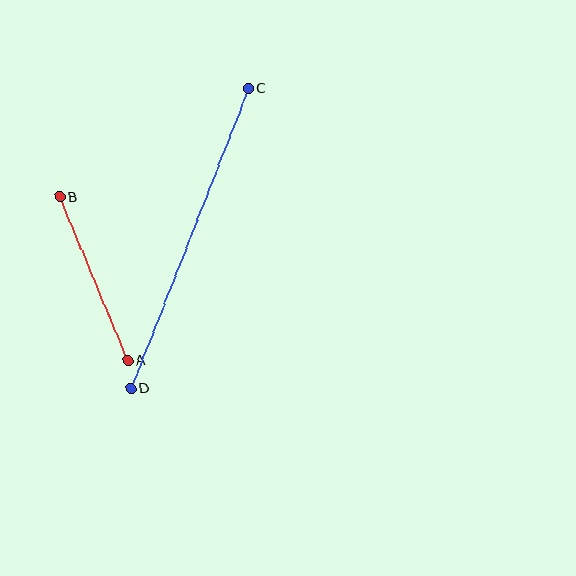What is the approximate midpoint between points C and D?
The midpoint is at approximately (189, 239) pixels.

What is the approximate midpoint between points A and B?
The midpoint is at approximately (94, 279) pixels.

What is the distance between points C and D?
The distance is approximately 322 pixels.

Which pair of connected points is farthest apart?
Points C and D are farthest apart.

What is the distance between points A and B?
The distance is approximately 177 pixels.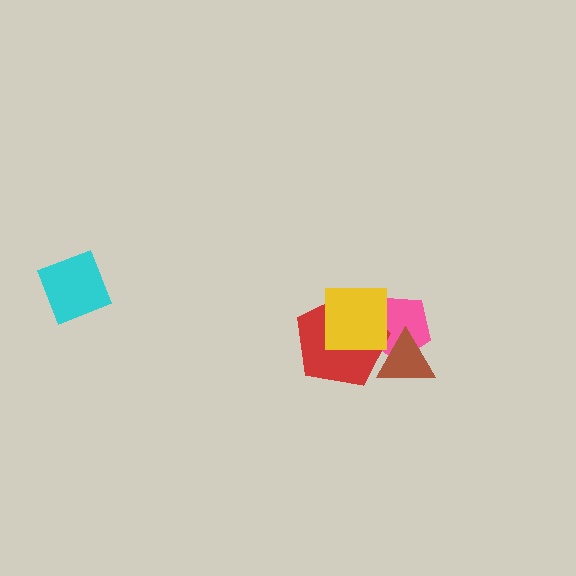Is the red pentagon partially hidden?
Yes, it is partially covered by another shape.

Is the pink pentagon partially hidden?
Yes, it is partially covered by another shape.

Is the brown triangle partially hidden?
No, no other shape covers it.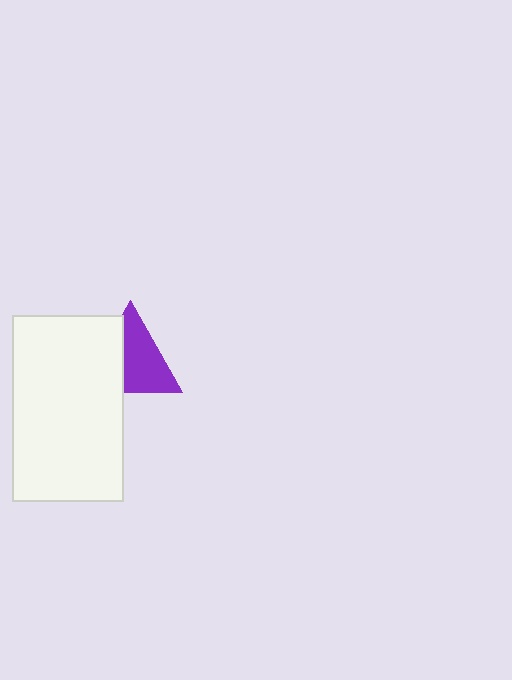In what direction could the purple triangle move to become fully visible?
The purple triangle could move right. That would shift it out from behind the white rectangle entirely.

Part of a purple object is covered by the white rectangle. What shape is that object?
It is a triangle.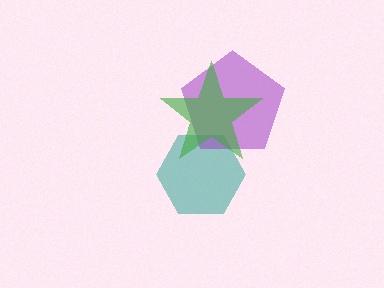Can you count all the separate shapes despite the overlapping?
Yes, there are 3 separate shapes.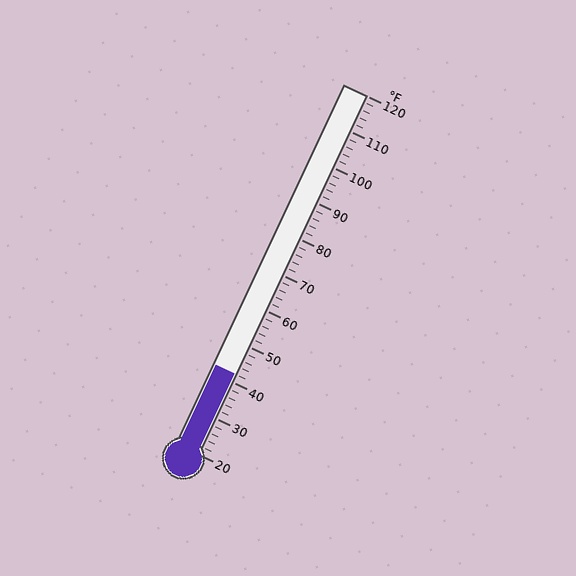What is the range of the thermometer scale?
The thermometer scale ranges from 20°F to 120°F.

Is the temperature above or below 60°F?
The temperature is below 60°F.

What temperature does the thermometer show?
The thermometer shows approximately 42°F.